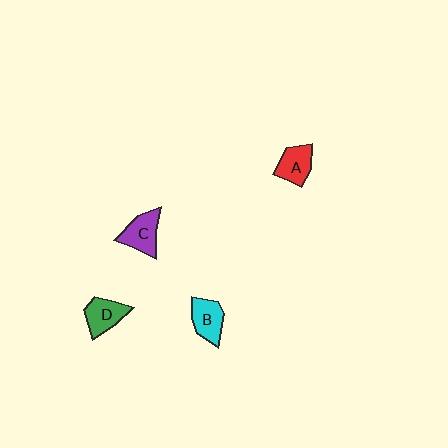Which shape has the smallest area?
Shape A (red).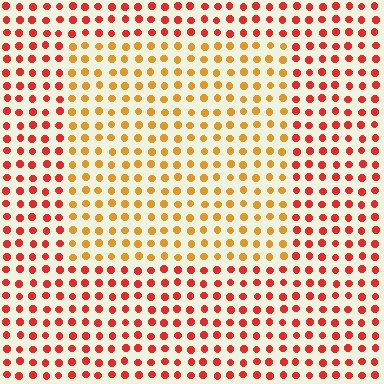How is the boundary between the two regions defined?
The boundary is defined purely by a slight shift in hue (about 37 degrees). Spacing, size, and orientation are identical on both sides.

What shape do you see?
I see a rectangle.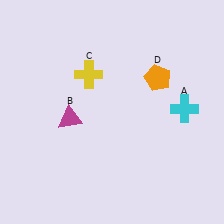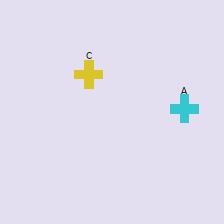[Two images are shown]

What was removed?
The orange pentagon (D), the magenta triangle (B) were removed in Image 2.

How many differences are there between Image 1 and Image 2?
There are 2 differences between the two images.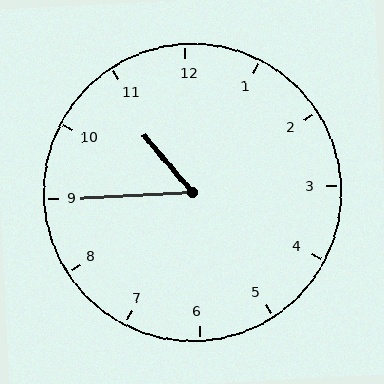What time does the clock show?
10:45.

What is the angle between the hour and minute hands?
Approximately 52 degrees.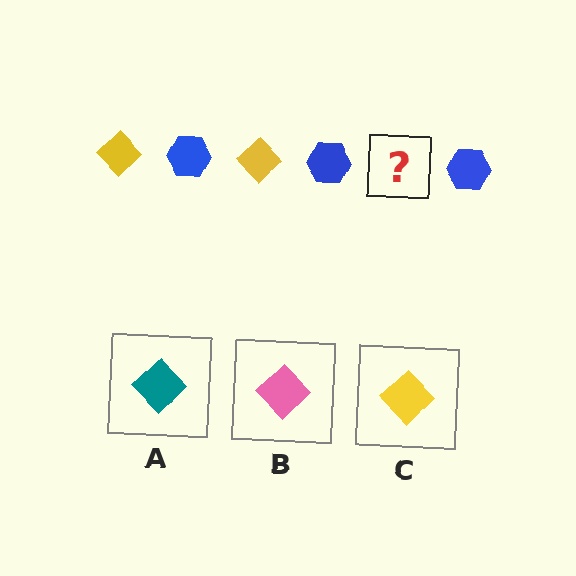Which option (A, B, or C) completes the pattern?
C.